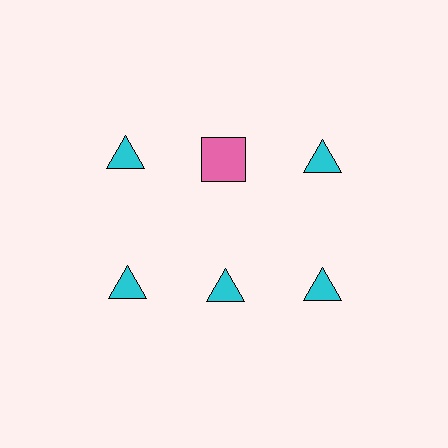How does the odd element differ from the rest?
It differs in both color (pink instead of cyan) and shape (square instead of triangle).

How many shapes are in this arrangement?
There are 6 shapes arranged in a grid pattern.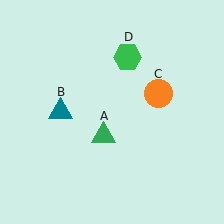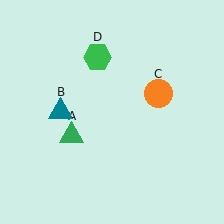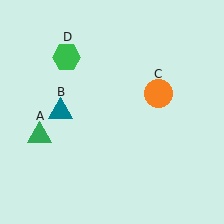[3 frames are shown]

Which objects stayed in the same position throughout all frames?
Teal triangle (object B) and orange circle (object C) remained stationary.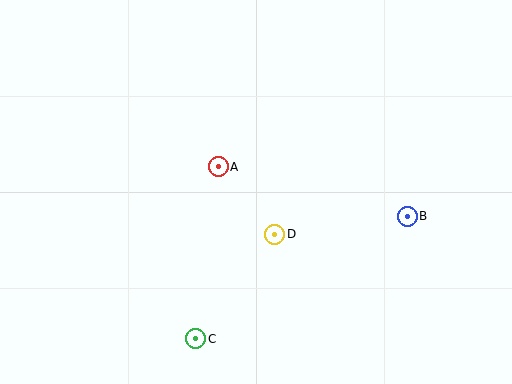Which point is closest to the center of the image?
Point A at (218, 167) is closest to the center.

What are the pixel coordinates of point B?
Point B is at (407, 216).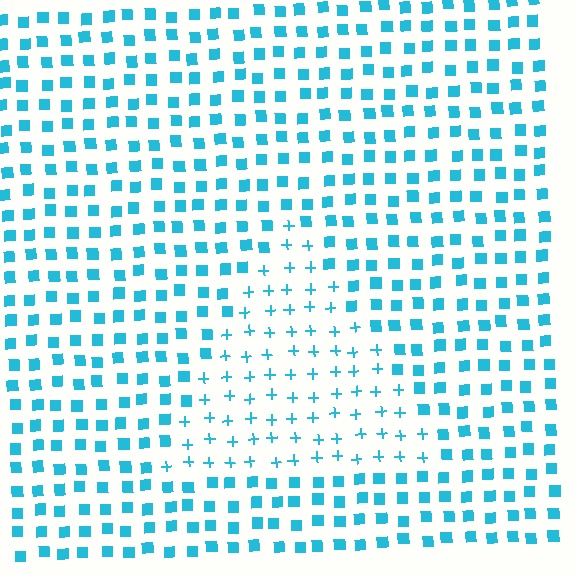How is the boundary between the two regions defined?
The boundary is defined by a change in element shape: plus signs inside vs. squares outside. All elements share the same color and spacing.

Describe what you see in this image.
The image is filled with small cyan elements arranged in a uniform grid. A triangle-shaped region contains plus signs, while the surrounding area contains squares. The boundary is defined purely by the change in element shape.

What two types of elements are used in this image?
The image uses plus signs inside the triangle region and squares outside it.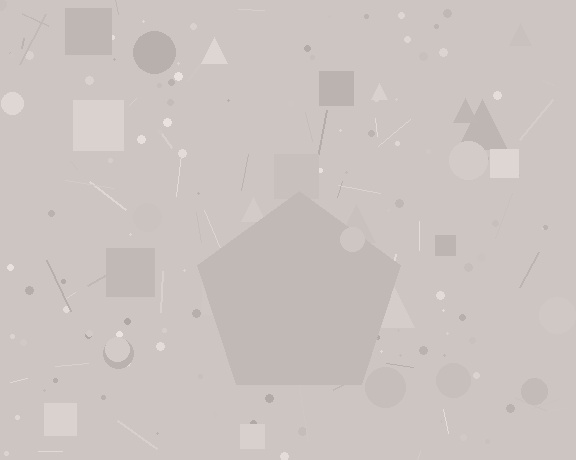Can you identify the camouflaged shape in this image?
The camouflaged shape is a pentagon.